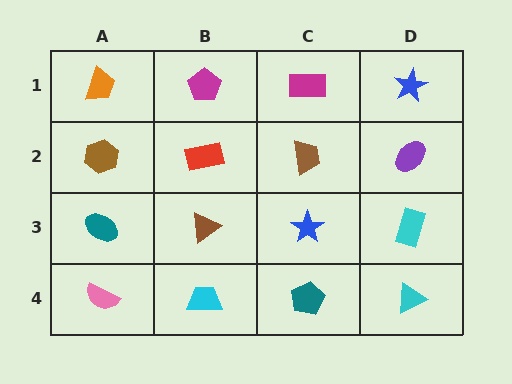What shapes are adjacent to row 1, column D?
A purple ellipse (row 2, column D), a magenta rectangle (row 1, column C).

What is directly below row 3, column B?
A cyan trapezoid.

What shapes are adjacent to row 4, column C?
A blue star (row 3, column C), a cyan trapezoid (row 4, column B), a cyan triangle (row 4, column D).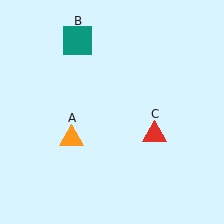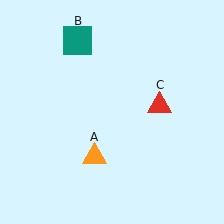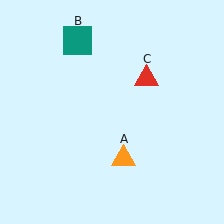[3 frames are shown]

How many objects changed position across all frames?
2 objects changed position: orange triangle (object A), red triangle (object C).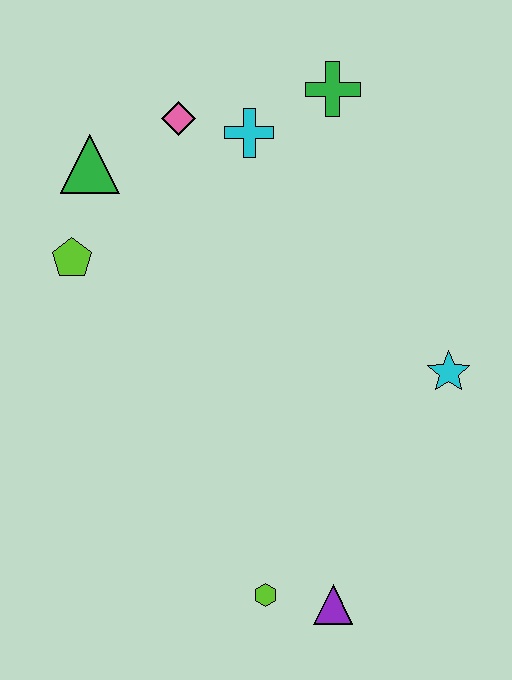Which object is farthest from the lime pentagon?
The purple triangle is farthest from the lime pentagon.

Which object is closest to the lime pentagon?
The green triangle is closest to the lime pentagon.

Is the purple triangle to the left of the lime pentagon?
No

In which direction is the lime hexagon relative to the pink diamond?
The lime hexagon is below the pink diamond.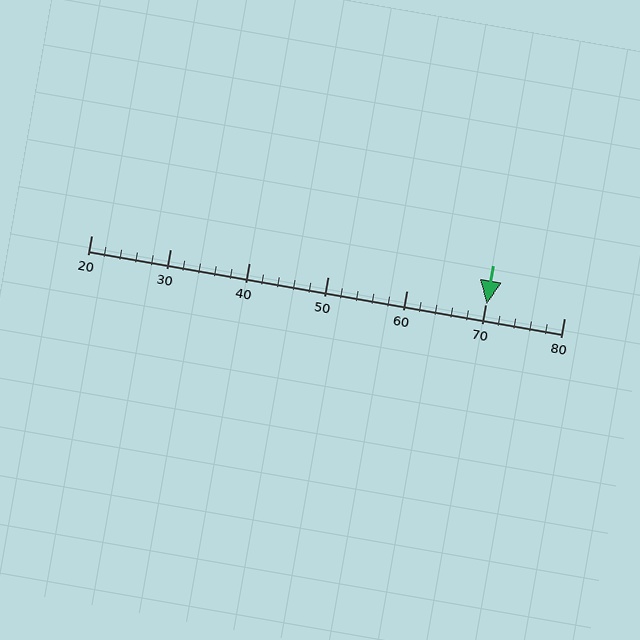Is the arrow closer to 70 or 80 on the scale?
The arrow is closer to 70.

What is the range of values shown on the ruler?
The ruler shows values from 20 to 80.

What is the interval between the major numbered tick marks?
The major tick marks are spaced 10 units apart.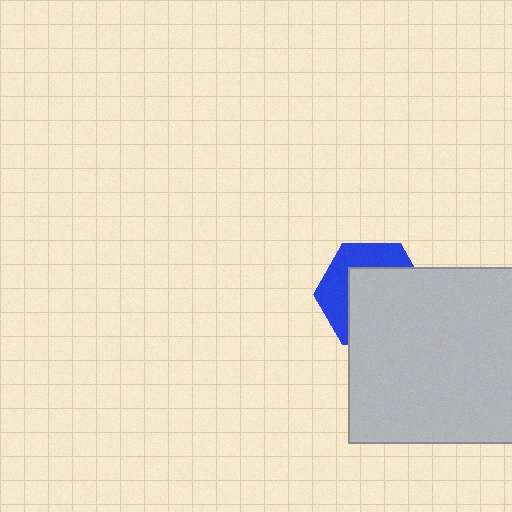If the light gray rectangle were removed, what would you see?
You would see the complete blue hexagon.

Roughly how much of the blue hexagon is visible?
A small part of it is visible (roughly 39%).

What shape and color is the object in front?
The object in front is a light gray rectangle.